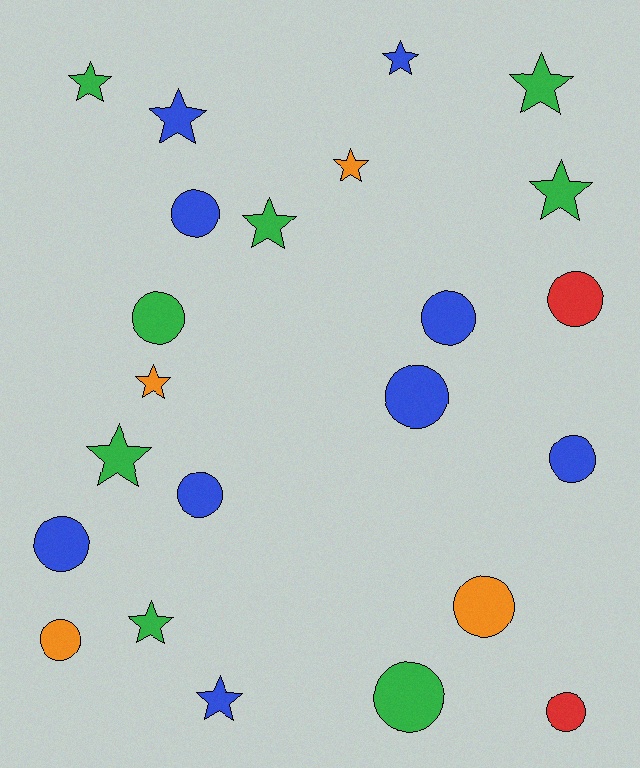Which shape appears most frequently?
Circle, with 12 objects.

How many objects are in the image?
There are 23 objects.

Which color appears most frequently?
Blue, with 9 objects.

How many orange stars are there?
There are 2 orange stars.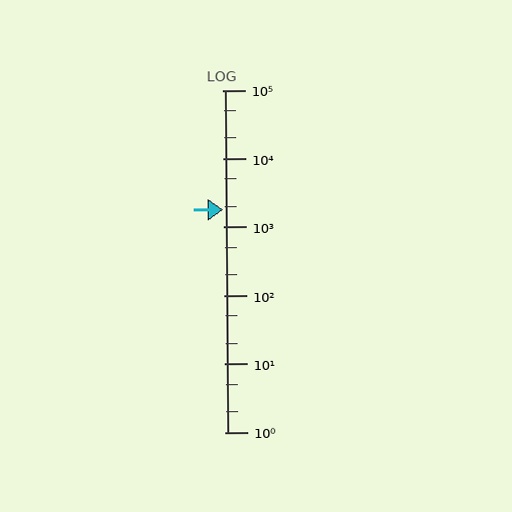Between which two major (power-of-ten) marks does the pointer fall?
The pointer is between 1000 and 10000.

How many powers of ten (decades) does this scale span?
The scale spans 5 decades, from 1 to 100000.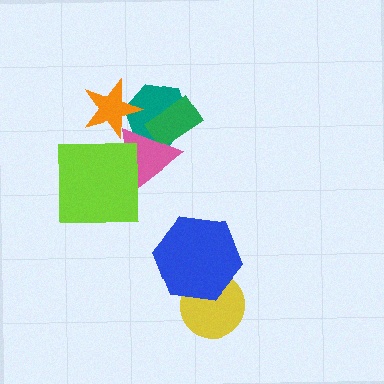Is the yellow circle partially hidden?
Yes, it is partially covered by another shape.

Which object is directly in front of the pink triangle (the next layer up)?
The orange star is directly in front of the pink triangle.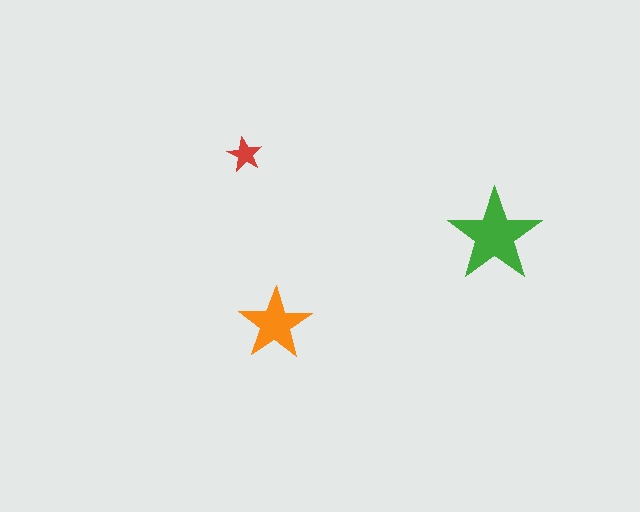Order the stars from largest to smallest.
the green one, the orange one, the red one.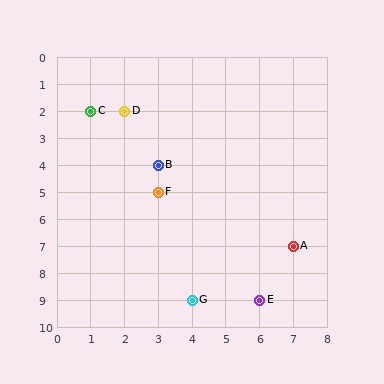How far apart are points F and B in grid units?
Points F and B are 1 row apart.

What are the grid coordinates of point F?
Point F is at grid coordinates (3, 5).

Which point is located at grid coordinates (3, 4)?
Point B is at (3, 4).